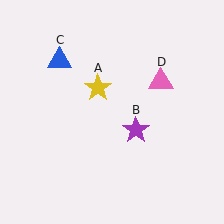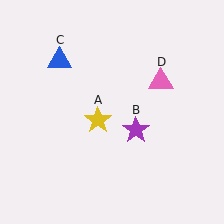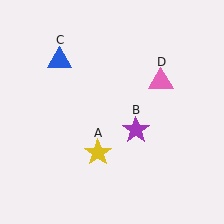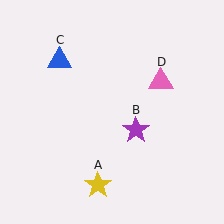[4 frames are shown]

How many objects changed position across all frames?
1 object changed position: yellow star (object A).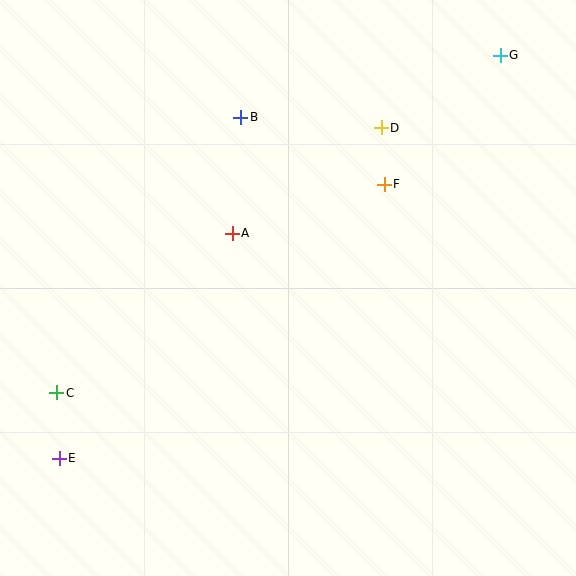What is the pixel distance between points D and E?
The distance between D and E is 461 pixels.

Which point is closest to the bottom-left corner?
Point E is closest to the bottom-left corner.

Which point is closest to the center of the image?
Point A at (232, 233) is closest to the center.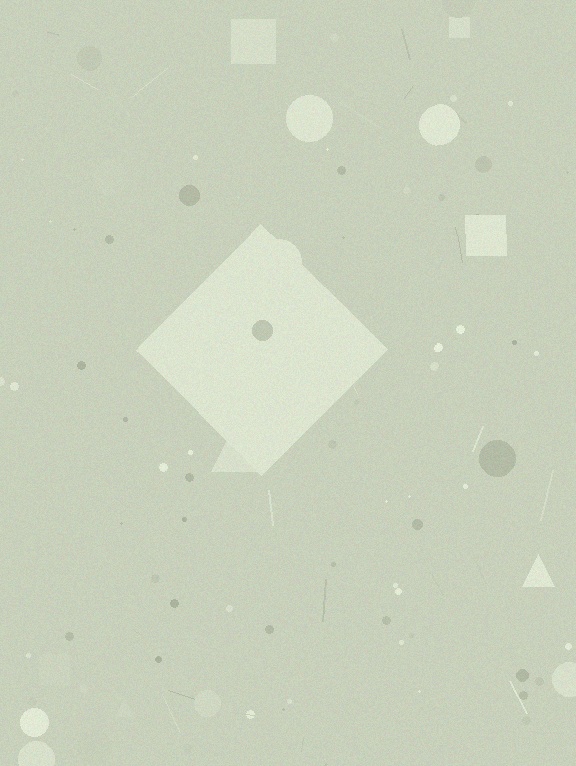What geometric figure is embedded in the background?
A diamond is embedded in the background.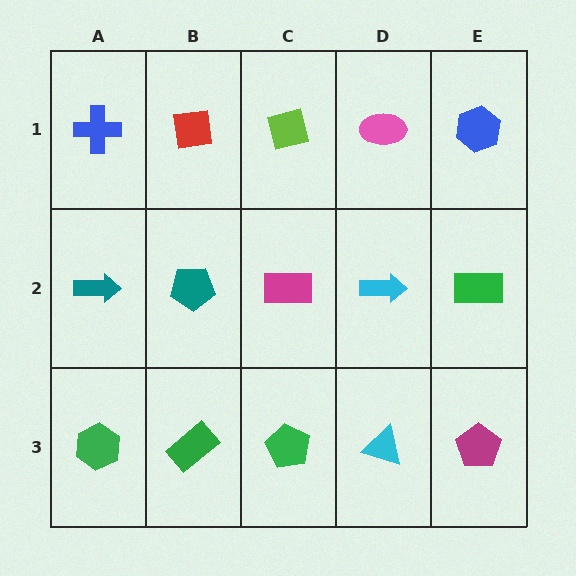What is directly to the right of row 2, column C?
A cyan arrow.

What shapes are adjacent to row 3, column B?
A teal pentagon (row 2, column B), a green hexagon (row 3, column A), a green pentagon (row 3, column C).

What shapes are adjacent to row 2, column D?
A pink ellipse (row 1, column D), a cyan triangle (row 3, column D), a magenta rectangle (row 2, column C), a green rectangle (row 2, column E).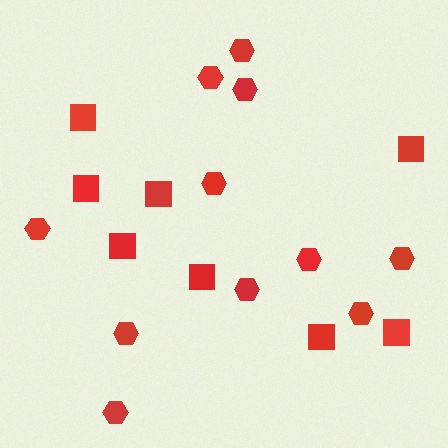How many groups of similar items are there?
There are 2 groups: one group of squares (8) and one group of hexagons (11).